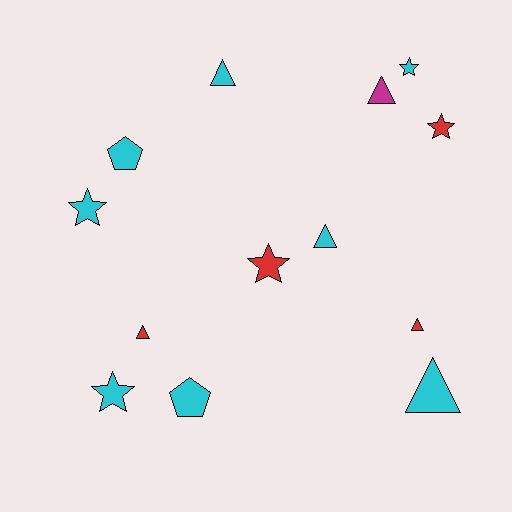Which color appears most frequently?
Cyan, with 8 objects.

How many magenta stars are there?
There are no magenta stars.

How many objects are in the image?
There are 13 objects.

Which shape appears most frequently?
Triangle, with 6 objects.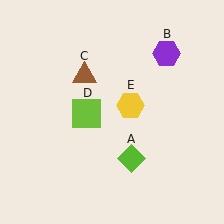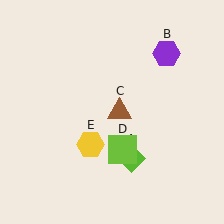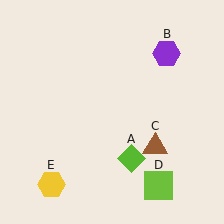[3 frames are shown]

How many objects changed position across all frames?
3 objects changed position: brown triangle (object C), lime square (object D), yellow hexagon (object E).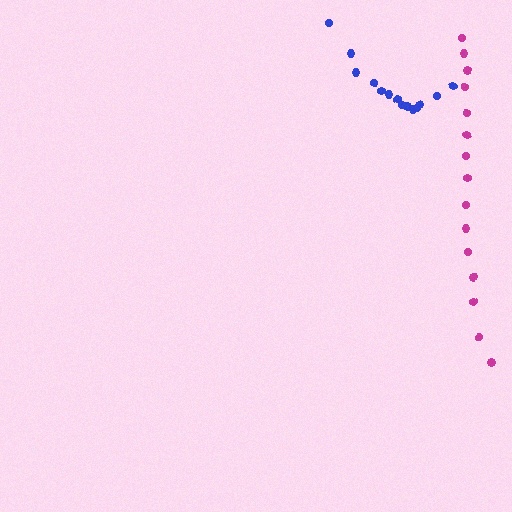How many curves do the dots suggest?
There are 2 distinct paths.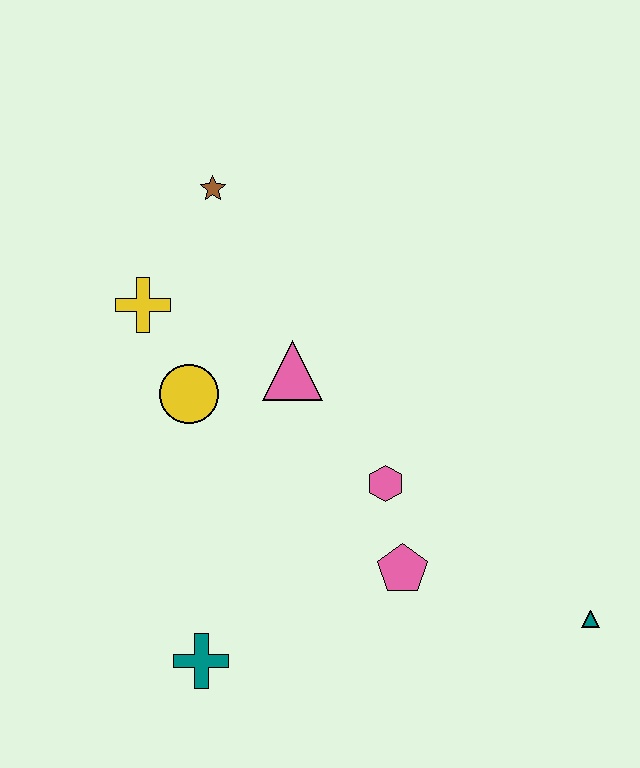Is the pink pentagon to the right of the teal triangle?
No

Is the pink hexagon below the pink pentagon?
No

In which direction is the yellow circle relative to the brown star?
The yellow circle is below the brown star.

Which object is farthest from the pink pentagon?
The brown star is farthest from the pink pentagon.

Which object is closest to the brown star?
The yellow cross is closest to the brown star.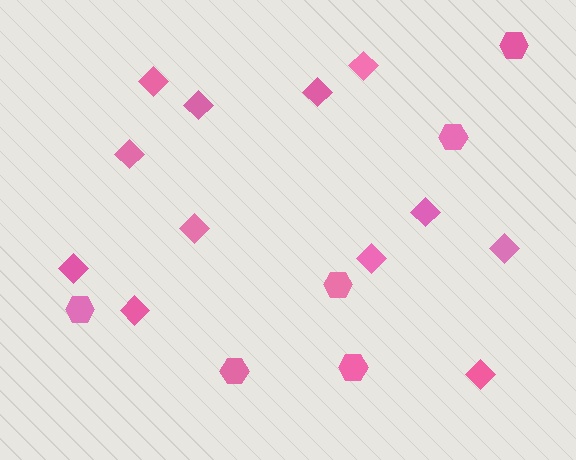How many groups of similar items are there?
There are 2 groups: one group of diamonds (12) and one group of hexagons (6).